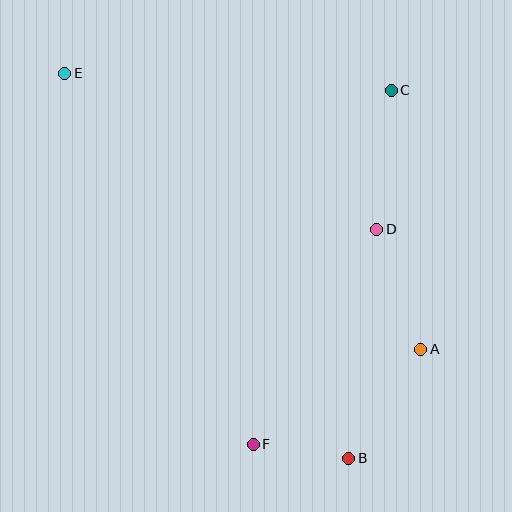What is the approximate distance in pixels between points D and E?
The distance between D and E is approximately 349 pixels.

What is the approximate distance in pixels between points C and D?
The distance between C and D is approximately 140 pixels.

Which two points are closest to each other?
Points B and F are closest to each other.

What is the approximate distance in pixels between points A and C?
The distance between A and C is approximately 261 pixels.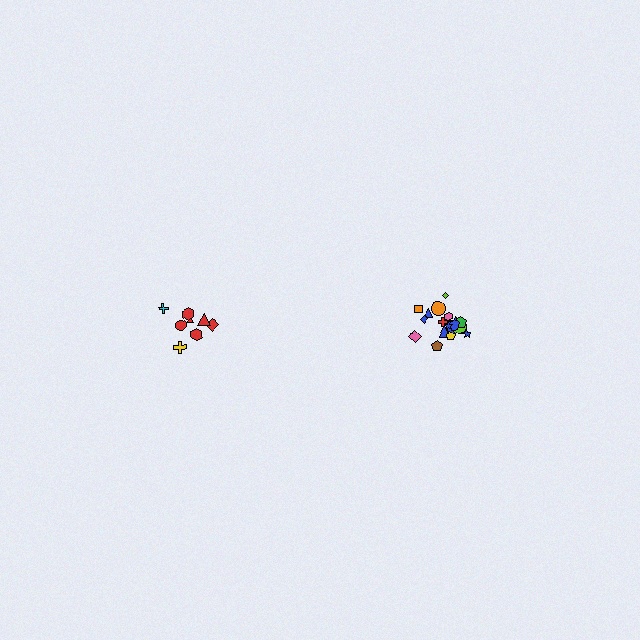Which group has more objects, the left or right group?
The right group.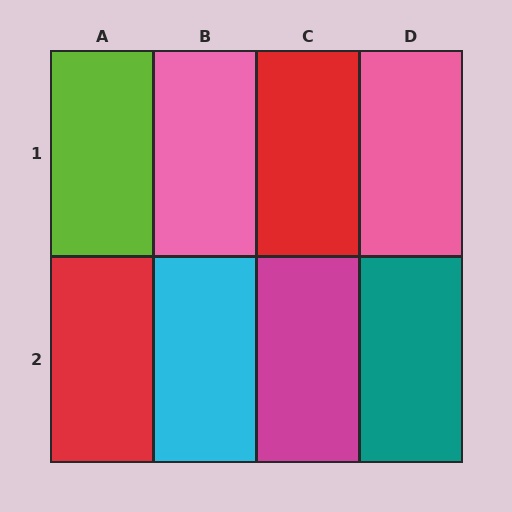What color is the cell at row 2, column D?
Teal.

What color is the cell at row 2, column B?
Cyan.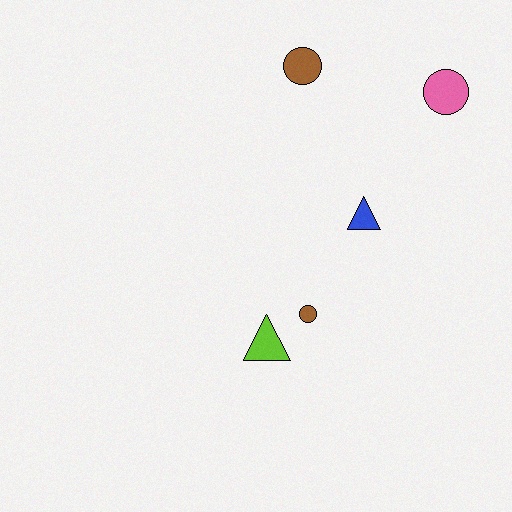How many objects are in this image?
There are 5 objects.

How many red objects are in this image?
There are no red objects.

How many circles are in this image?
There are 3 circles.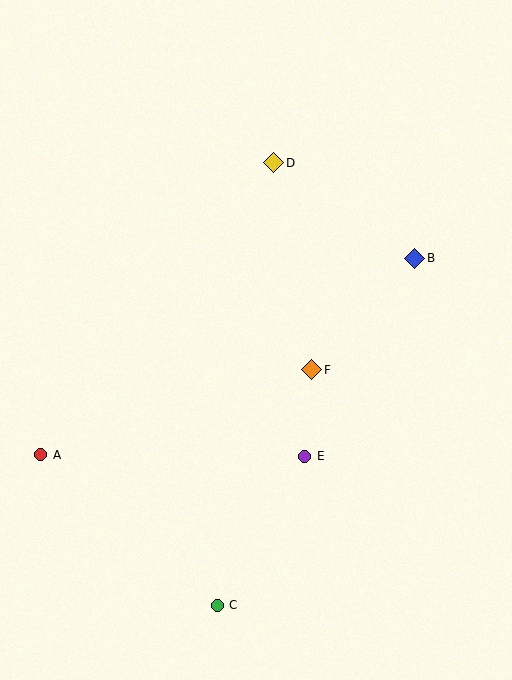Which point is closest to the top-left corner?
Point D is closest to the top-left corner.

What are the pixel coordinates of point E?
Point E is at (305, 456).